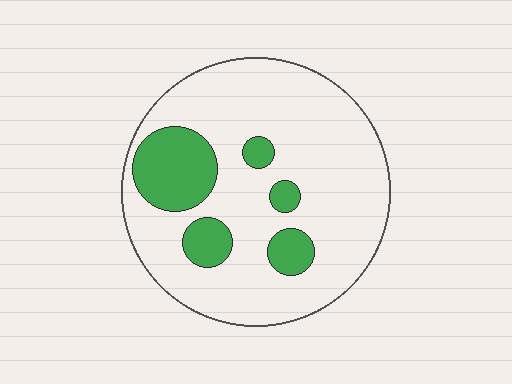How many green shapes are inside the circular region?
5.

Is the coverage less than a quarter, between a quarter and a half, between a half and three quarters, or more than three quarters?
Less than a quarter.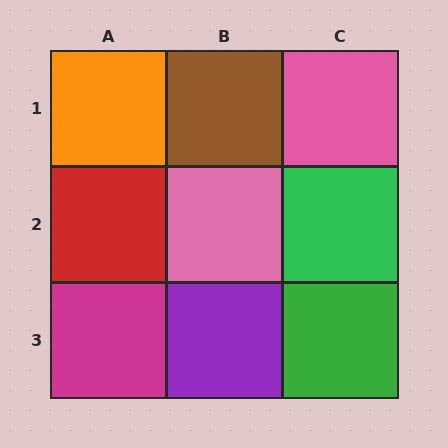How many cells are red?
1 cell is red.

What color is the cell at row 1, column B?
Brown.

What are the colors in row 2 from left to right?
Red, pink, green.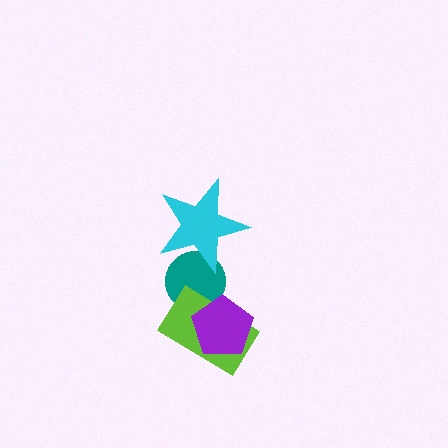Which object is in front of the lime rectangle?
The purple pentagon is in front of the lime rectangle.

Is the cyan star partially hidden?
No, no other shape covers it.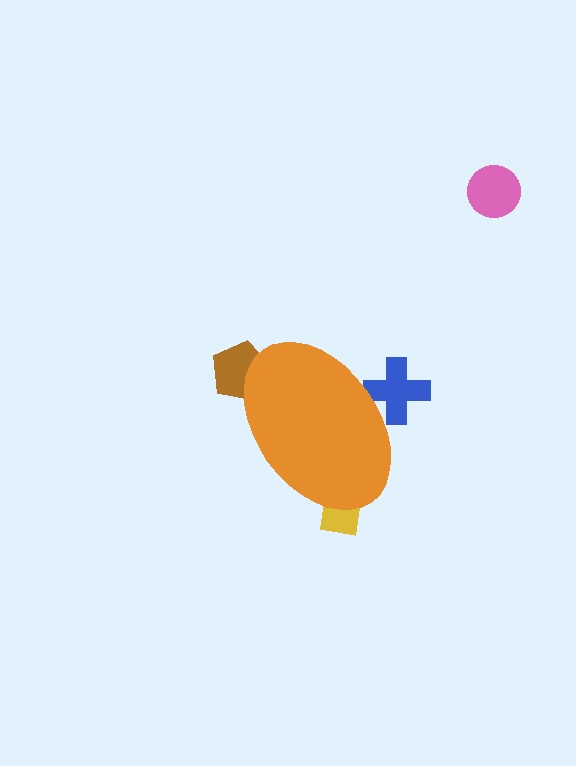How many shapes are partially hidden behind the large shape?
3 shapes are partially hidden.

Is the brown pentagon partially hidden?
Yes, the brown pentagon is partially hidden behind the orange ellipse.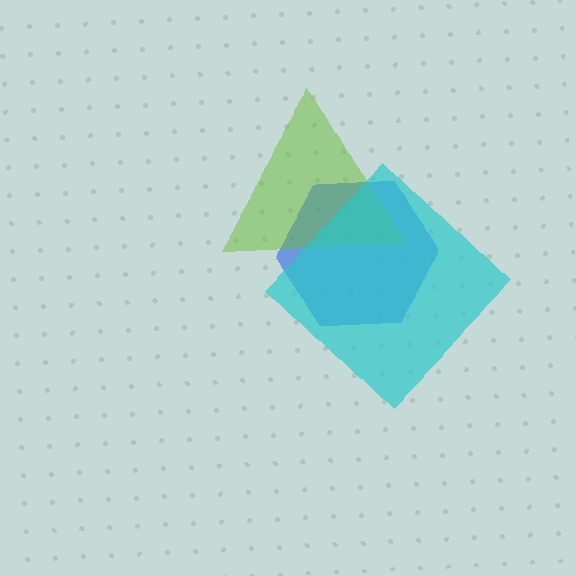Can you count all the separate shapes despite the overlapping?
Yes, there are 3 separate shapes.